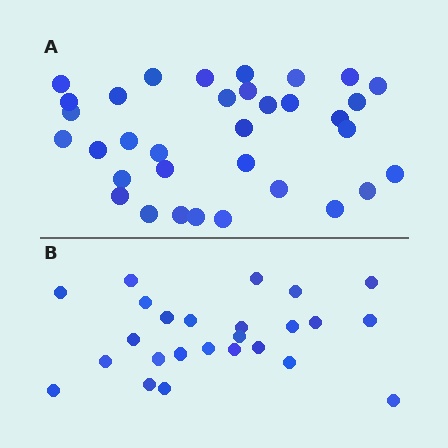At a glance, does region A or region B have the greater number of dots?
Region A (the top region) has more dots.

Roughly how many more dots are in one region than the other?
Region A has roughly 8 or so more dots than region B.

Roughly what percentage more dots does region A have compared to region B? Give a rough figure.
About 35% more.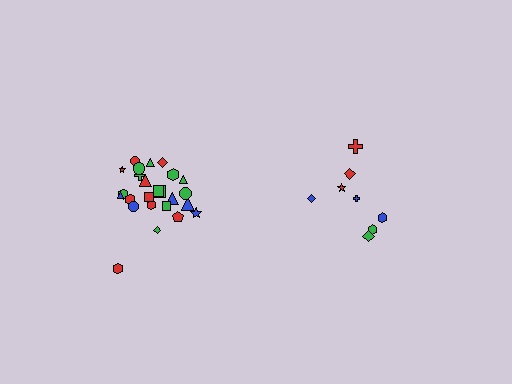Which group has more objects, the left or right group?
The left group.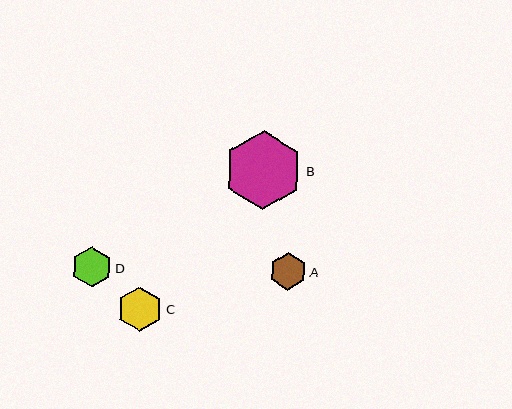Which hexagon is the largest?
Hexagon B is the largest with a size of approximately 79 pixels.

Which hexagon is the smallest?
Hexagon A is the smallest with a size of approximately 37 pixels.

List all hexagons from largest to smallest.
From largest to smallest: B, C, D, A.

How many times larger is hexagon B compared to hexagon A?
Hexagon B is approximately 2.1 times the size of hexagon A.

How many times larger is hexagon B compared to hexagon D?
Hexagon B is approximately 2.0 times the size of hexagon D.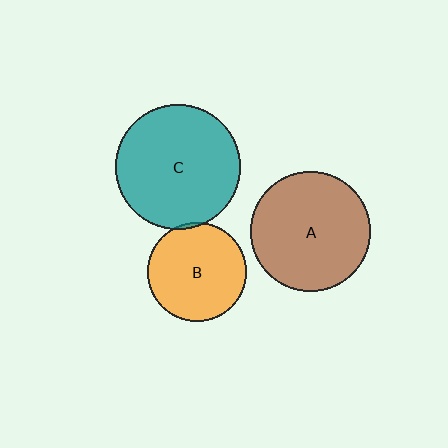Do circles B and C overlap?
Yes.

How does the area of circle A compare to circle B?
Approximately 1.5 times.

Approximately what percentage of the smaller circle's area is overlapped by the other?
Approximately 5%.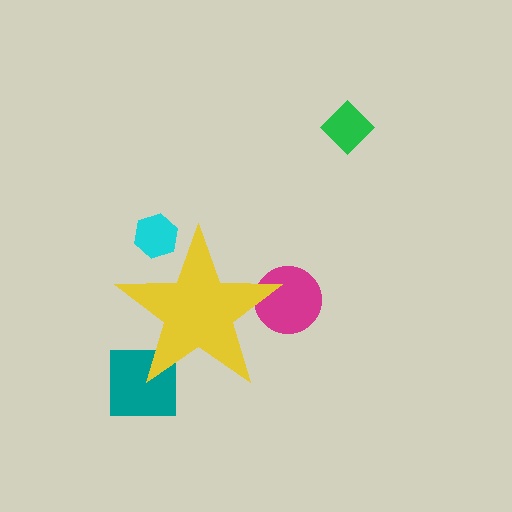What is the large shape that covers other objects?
A yellow star.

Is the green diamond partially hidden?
No, the green diamond is fully visible.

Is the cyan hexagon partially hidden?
Yes, the cyan hexagon is partially hidden behind the yellow star.